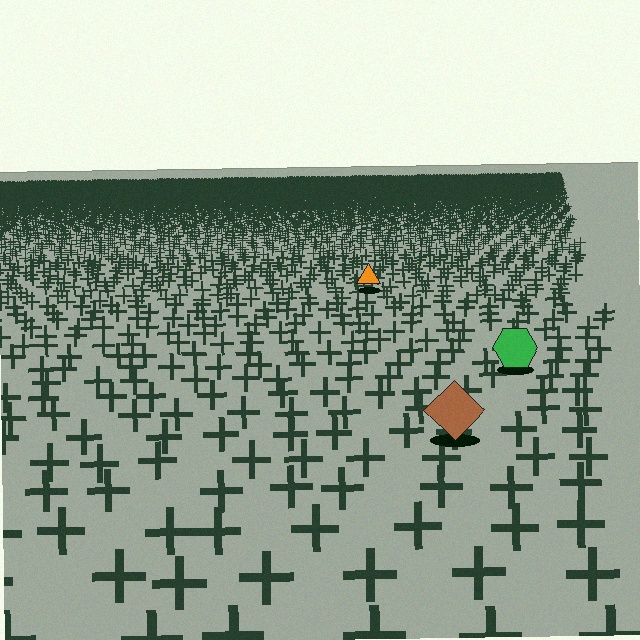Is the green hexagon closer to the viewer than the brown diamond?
No. The brown diamond is closer — you can tell from the texture gradient: the ground texture is coarser near it.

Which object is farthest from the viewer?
The orange triangle is farthest from the viewer. It appears smaller and the ground texture around it is denser.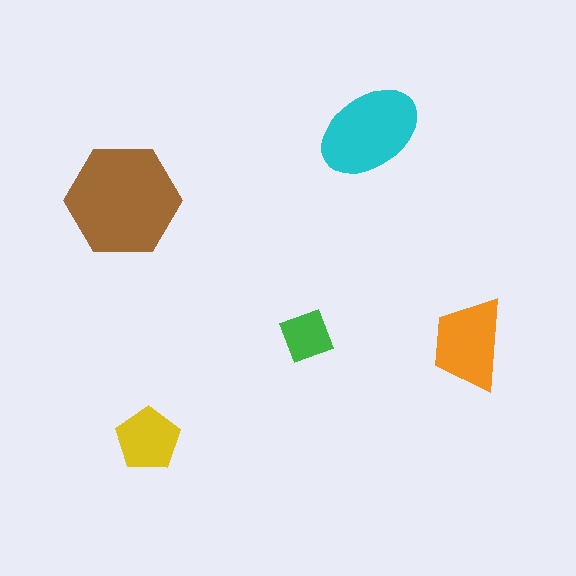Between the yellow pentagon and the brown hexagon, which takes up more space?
The brown hexagon.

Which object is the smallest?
The green diamond.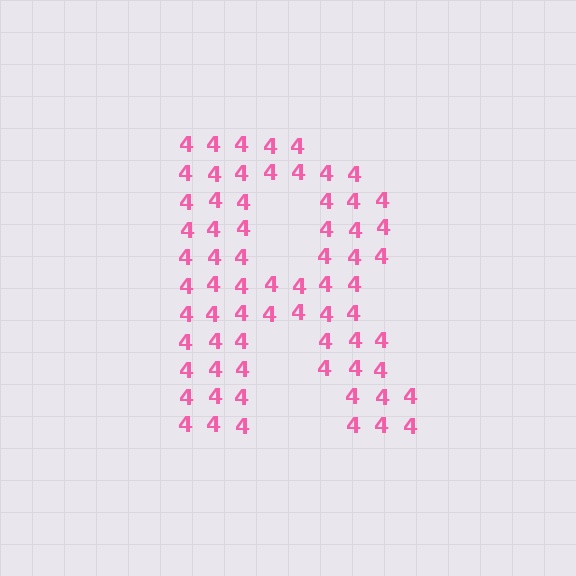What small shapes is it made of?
It is made of small digit 4's.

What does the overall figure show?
The overall figure shows the letter R.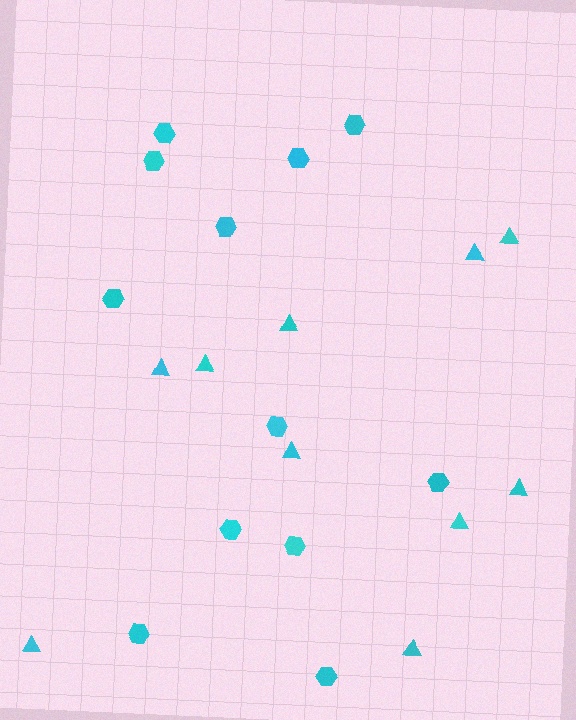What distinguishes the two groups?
There are 2 groups: one group of triangles (10) and one group of hexagons (12).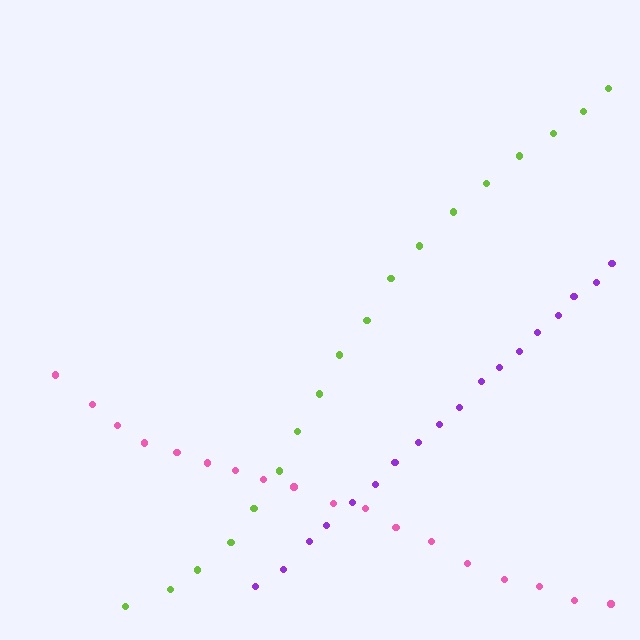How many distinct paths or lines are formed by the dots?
There are 3 distinct paths.